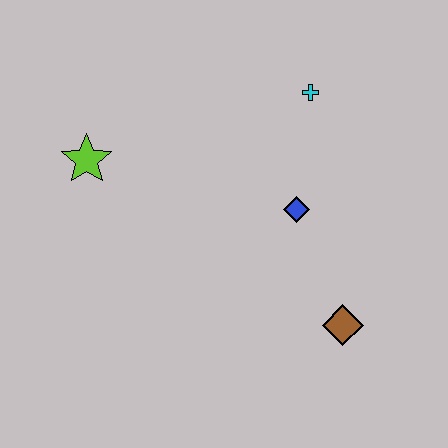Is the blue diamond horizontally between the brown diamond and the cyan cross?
No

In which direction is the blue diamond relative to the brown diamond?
The blue diamond is above the brown diamond.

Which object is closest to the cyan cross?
The blue diamond is closest to the cyan cross.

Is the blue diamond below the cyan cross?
Yes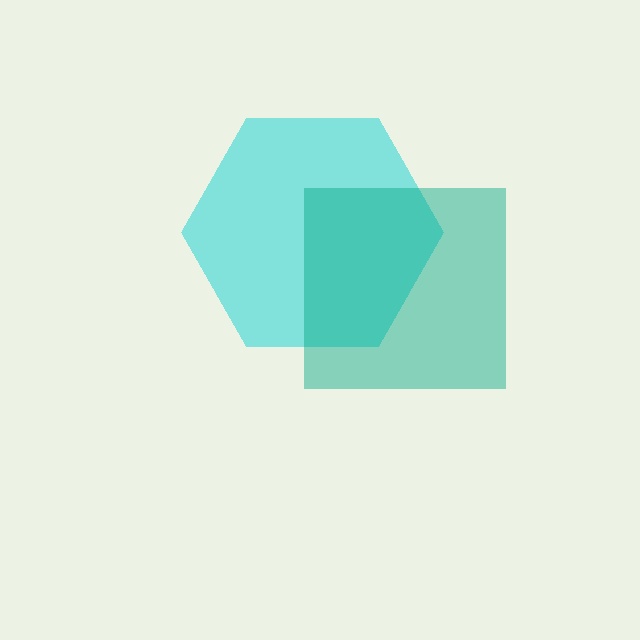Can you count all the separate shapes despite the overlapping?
Yes, there are 2 separate shapes.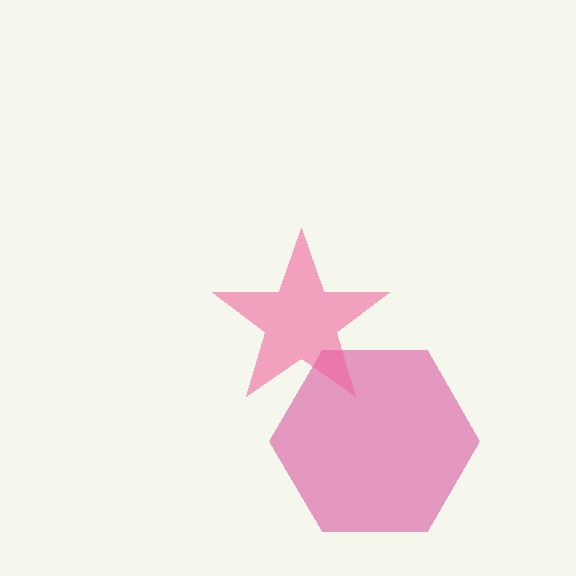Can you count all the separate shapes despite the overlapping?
Yes, there are 2 separate shapes.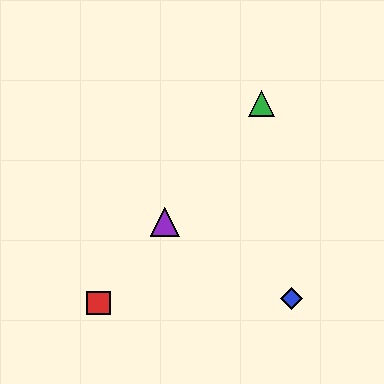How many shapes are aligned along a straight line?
4 shapes (the red square, the green triangle, the yellow triangle, the purple triangle) are aligned along a straight line.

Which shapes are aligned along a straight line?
The red square, the green triangle, the yellow triangle, the purple triangle are aligned along a straight line.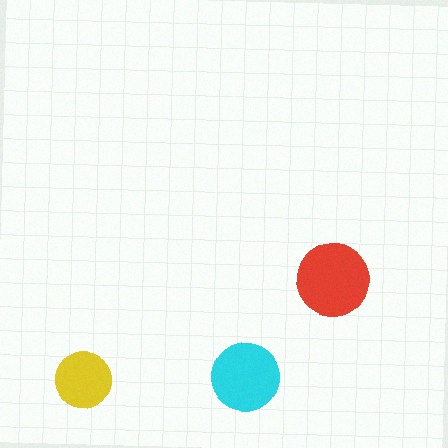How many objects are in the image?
There are 3 objects in the image.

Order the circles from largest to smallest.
the red one, the cyan one, the yellow one.